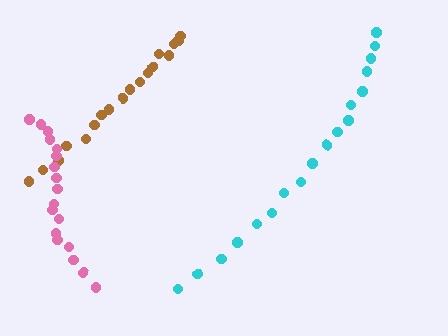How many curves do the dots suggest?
There are 3 distinct paths.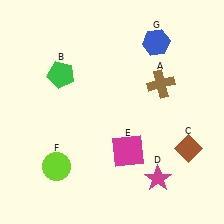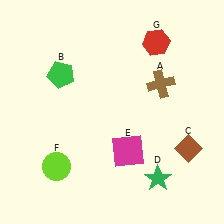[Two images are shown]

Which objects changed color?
D changed from magenta to green. G changed from blue to red.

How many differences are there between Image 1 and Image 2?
There are 2 differences between the two images.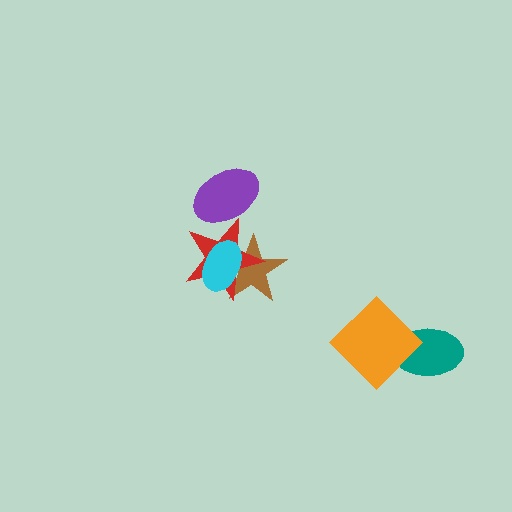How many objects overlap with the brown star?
2 objects overlap with the brown star.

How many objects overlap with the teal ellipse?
1 object overlaps with the teal ellipse.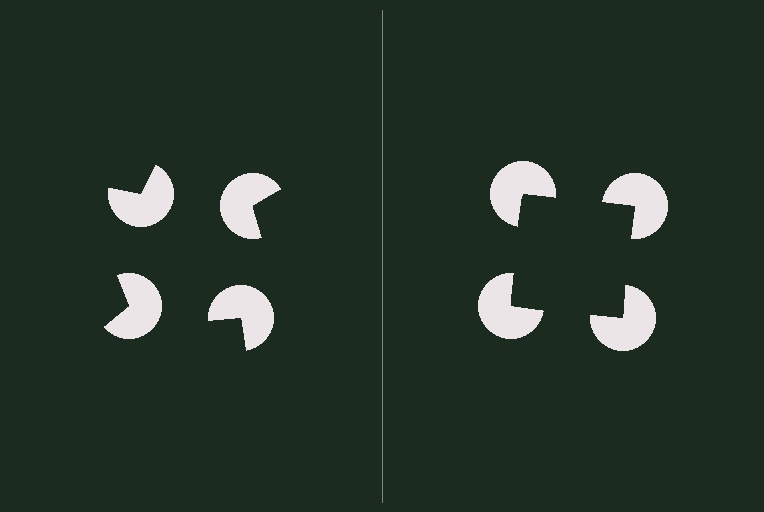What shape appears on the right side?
An illusory square.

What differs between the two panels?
The pac-man discs are positioned identically on both sides; only the wedge orientations differ. On the right they align to a square; on the left they are misaligned.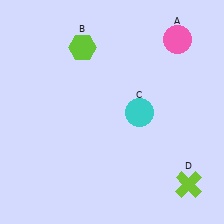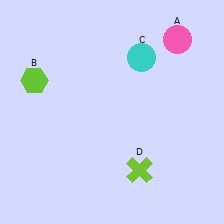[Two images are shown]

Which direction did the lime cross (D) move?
The lime cross (D) moved left.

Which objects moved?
The objects that moved are: the lime hexagon (B), the cyan circle (C), the lime cross (D).